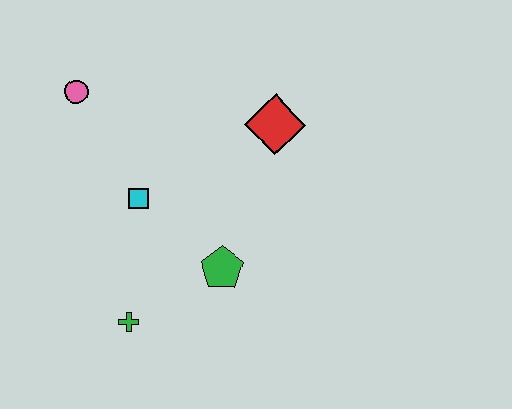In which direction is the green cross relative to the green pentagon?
The green cross is to the left of the green pentagon.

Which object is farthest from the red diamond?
The green cross is farthest from the red diamond.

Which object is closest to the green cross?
The green pentagon is closest to the green cross.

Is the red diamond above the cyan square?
Yes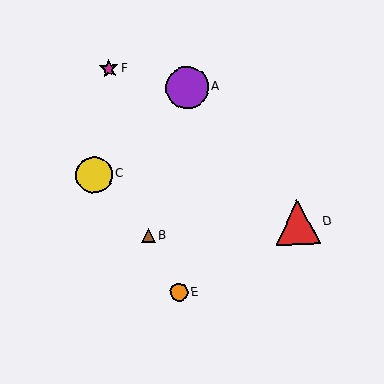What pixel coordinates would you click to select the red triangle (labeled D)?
Click at (298, 222) to select the red triangle D.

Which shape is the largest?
The red triangle (labeled D) is the largest.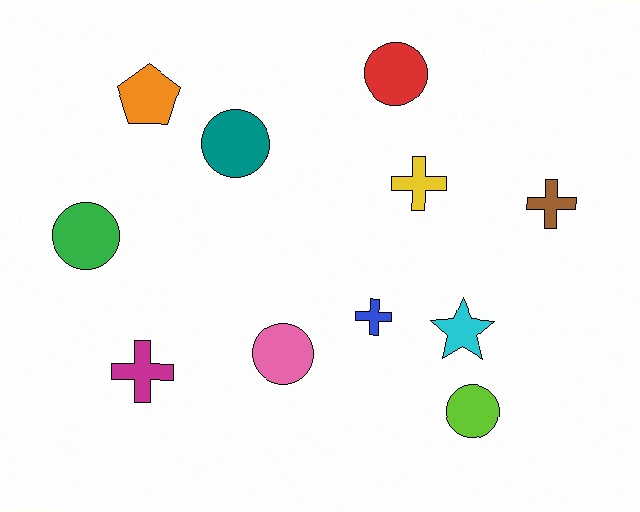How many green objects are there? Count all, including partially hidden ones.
There is 1 green object.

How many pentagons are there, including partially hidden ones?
There is 1 pentagon.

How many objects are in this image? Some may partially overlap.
There are 11 objects.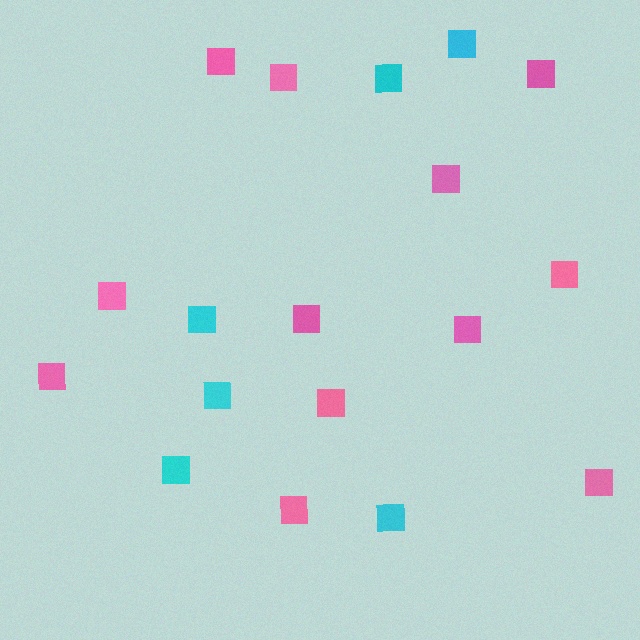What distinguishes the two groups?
There are 2 groups: one group of pink squares (12) and one group of cyan squares (6).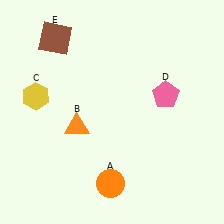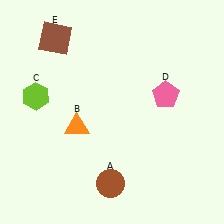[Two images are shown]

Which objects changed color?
A changed from orange to brown. C changed from yellow to lime.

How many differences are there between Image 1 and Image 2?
There are 2 differences between the two images.